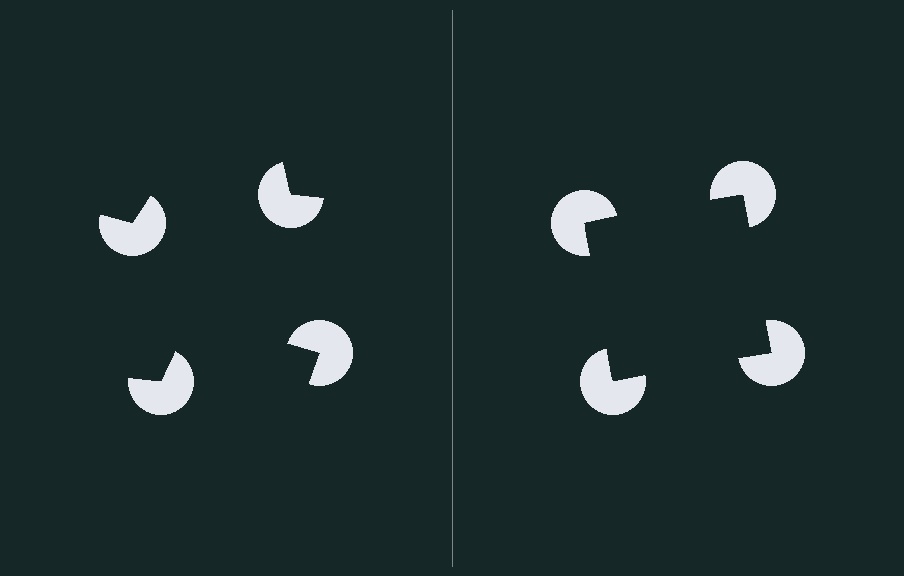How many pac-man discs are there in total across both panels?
8 — 4 on each side.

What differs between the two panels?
The pac-man discs are positioned identically on both sides; only the wedge orientations differ. On the right they align to a square; on the left they are misaligned.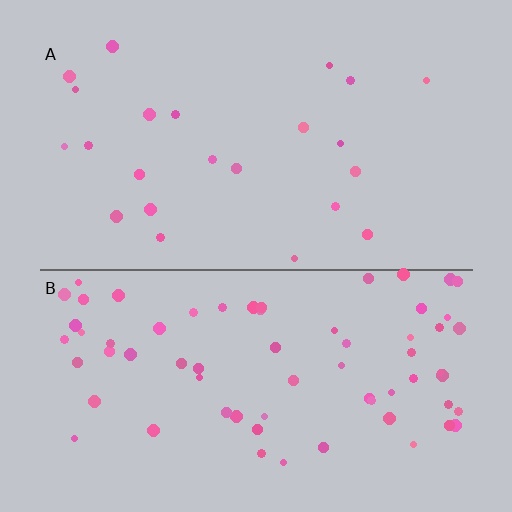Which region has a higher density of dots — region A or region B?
B (the bottom).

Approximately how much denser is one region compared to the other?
Approximately 2.9× — region B over region A.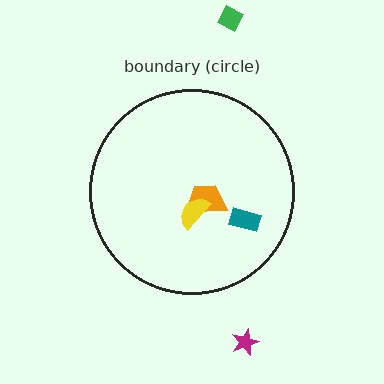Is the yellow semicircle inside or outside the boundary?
Inside.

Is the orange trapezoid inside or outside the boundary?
Inside.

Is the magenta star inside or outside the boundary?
Outside.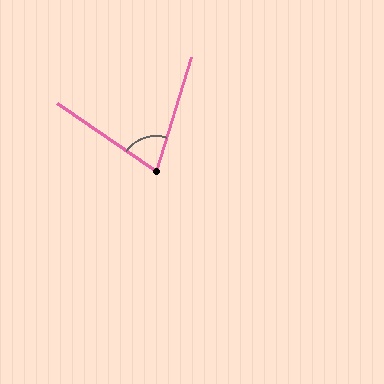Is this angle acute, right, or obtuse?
It is acute.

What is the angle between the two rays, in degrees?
Approximately 73 degrees.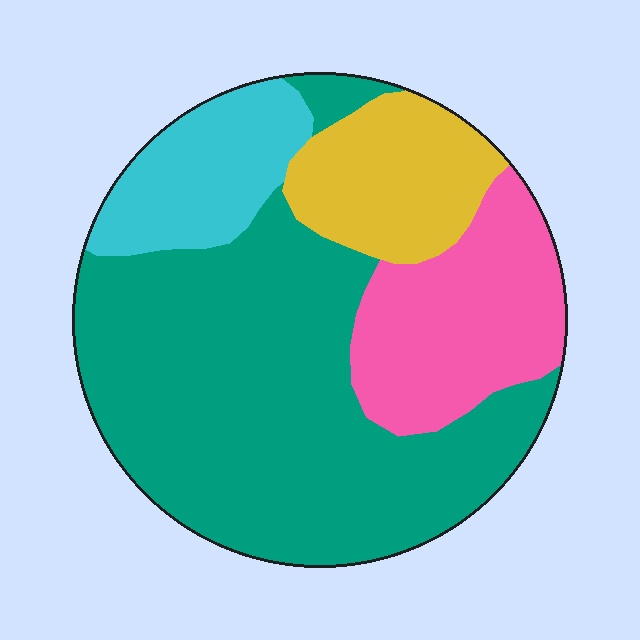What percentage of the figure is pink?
Pink takes up about one fifth (1/5) of the figure.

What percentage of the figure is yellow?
Yellow covers roughly 15% of the figure.